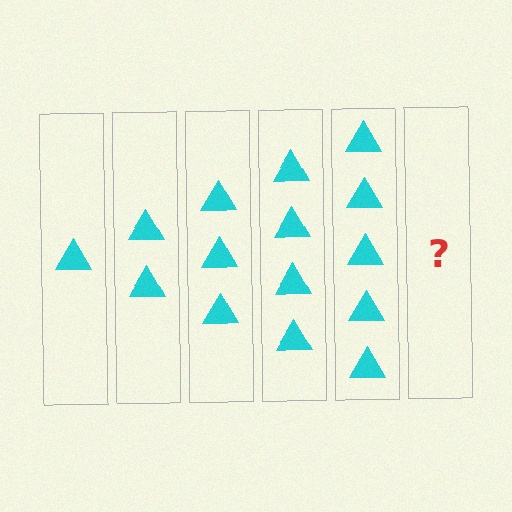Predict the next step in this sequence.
The next step is 6 triangles.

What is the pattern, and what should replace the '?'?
The pattern is that each step adds one more triangle. The '?' should be 6 triangles.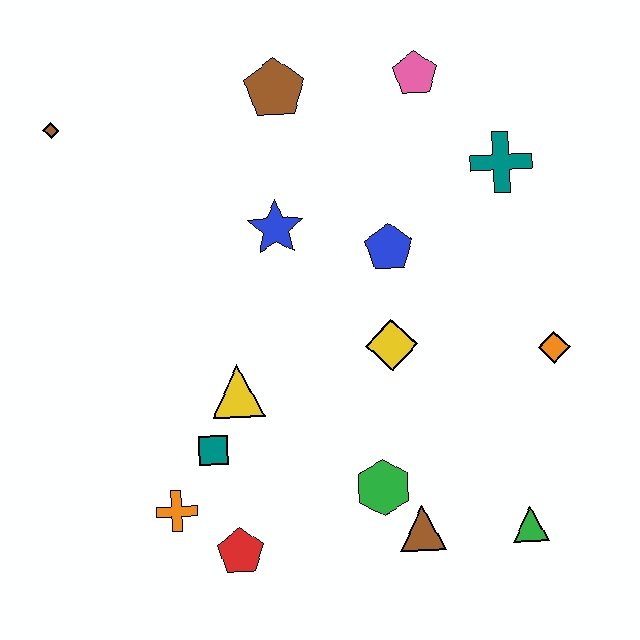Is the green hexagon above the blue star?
No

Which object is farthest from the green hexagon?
The brown diamond is farthest from the green hexagon.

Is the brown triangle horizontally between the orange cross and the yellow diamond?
No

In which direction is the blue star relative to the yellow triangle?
The blue star is above the yellow triangle.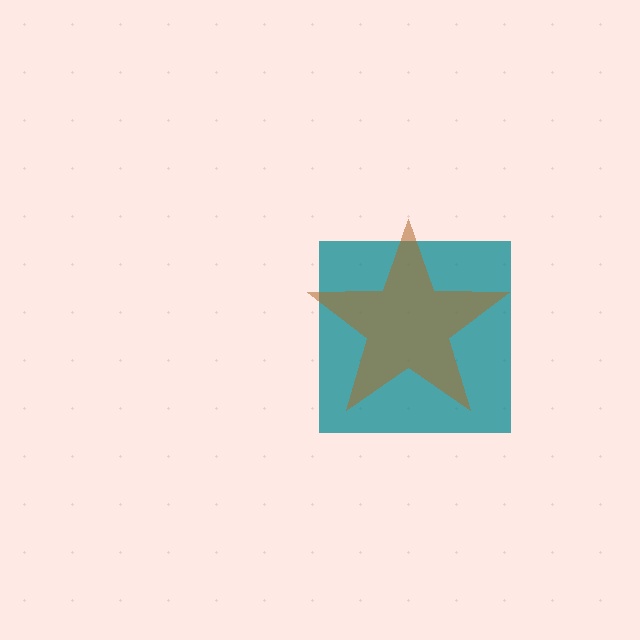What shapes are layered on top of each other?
The layered shapes are: a teal square, a brown star.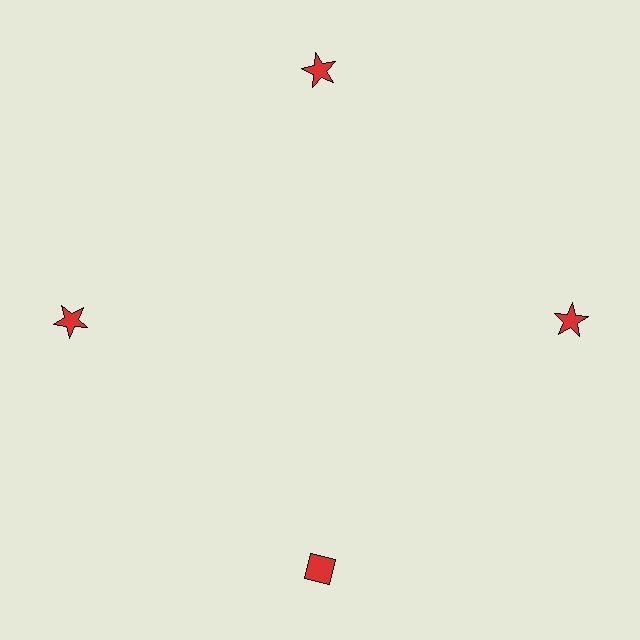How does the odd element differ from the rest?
It has a different shape: diamond instead of star.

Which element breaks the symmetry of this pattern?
The red diamond at roughly the 6 o'clock position breaks the symmetry. All other shapes are red stars.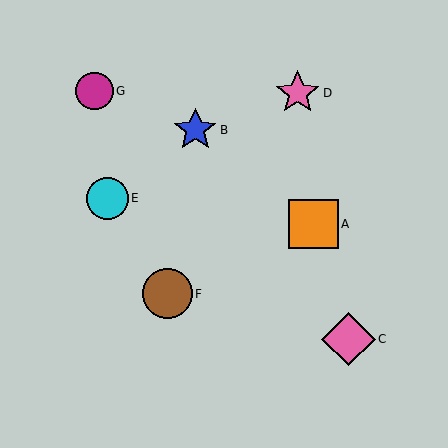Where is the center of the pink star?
The center of the pink star is at (298, 93).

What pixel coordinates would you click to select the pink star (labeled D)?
Click at (298, 93) to select the pink star D.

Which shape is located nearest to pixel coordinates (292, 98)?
The pink star (labeled D) at (298, 93) is nearest to that location.